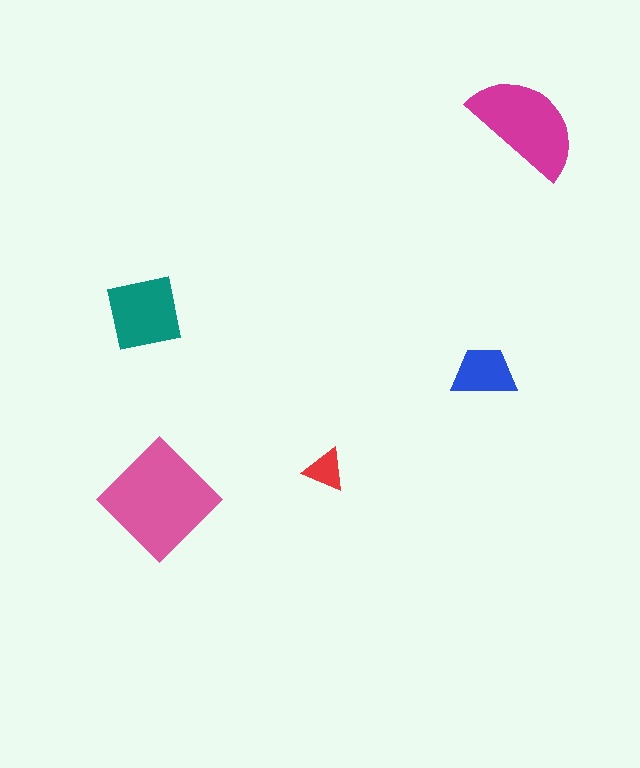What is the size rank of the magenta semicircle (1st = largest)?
2nd.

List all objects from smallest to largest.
The red triangle, the blue trapezoid, the teal square, the magenta semicircle, the pink diamond.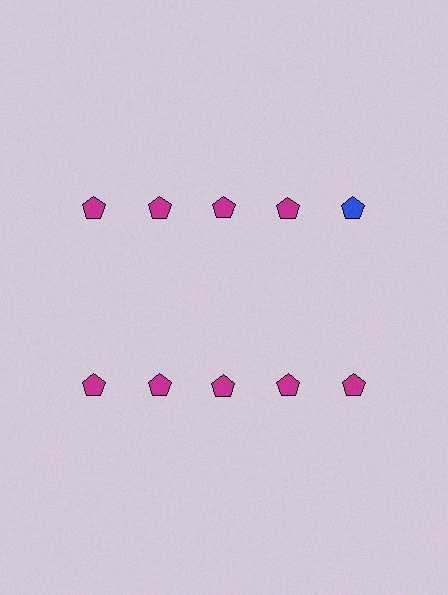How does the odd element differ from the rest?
It has a different color: blue instead of magenta.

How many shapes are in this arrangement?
There are 10 shapes arranged in a grid pattern.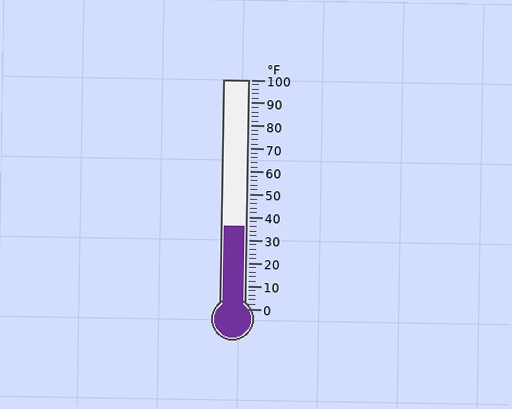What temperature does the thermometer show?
The thermometer shows approximately 36°F.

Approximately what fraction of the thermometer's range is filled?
The thermometer is filled to approximately 35% of its range.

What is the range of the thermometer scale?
The thermometer scale ranges from 0°F to 100°F.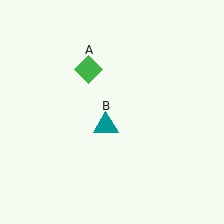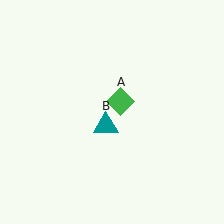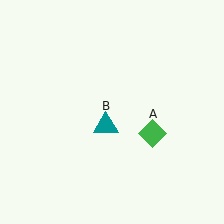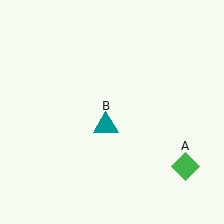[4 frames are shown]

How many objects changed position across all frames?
1 object changed position: green diamond (object A).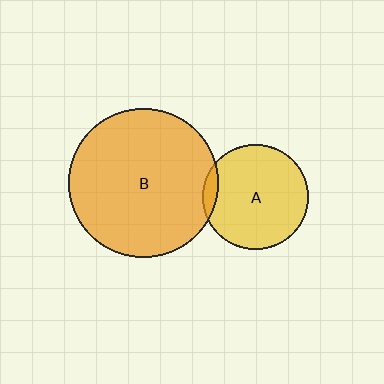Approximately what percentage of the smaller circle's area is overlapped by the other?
Approximately 5%.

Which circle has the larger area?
Circle B (orange).